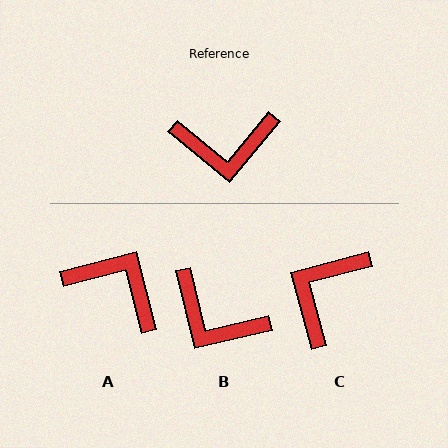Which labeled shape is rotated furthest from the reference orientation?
A, about 144 degrees away.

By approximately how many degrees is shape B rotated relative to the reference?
Approximately 37 degrees clockwise.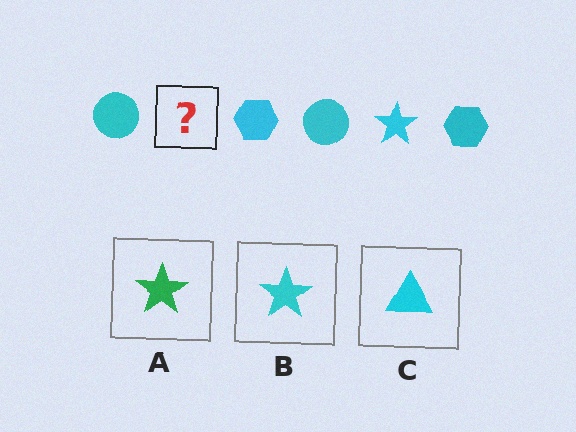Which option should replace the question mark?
Option B.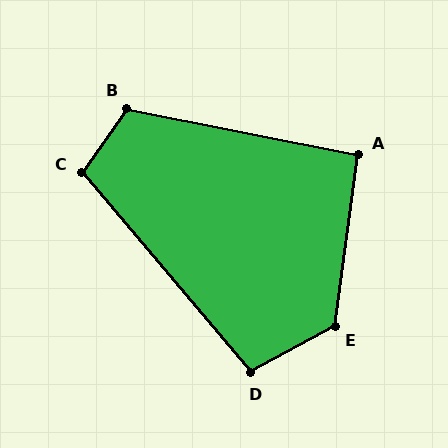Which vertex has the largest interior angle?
E, at approximately 126 degrees.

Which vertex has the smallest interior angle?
A, at approximately 94 degrees.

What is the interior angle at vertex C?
Approximately 105 degrees (obtuse).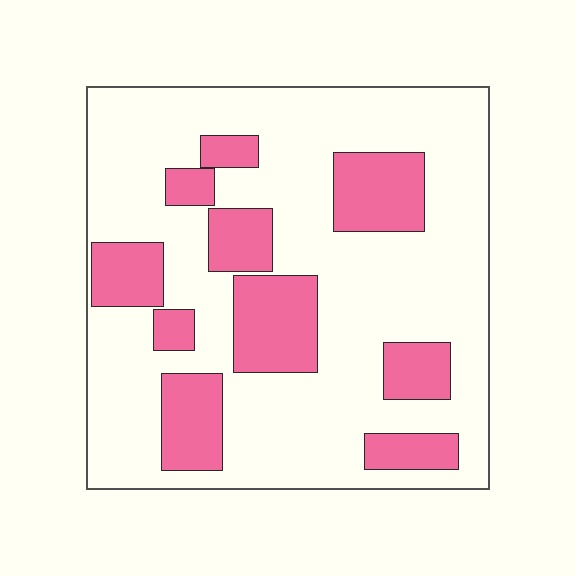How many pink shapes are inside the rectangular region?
10.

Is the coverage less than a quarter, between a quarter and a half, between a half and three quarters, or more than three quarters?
Between a quarter and a half.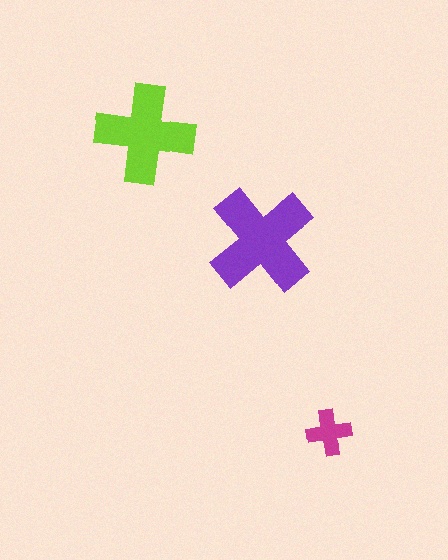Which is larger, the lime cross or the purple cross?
The purple one.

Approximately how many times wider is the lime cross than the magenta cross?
About 2 times wider.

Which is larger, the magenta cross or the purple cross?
The purple one.